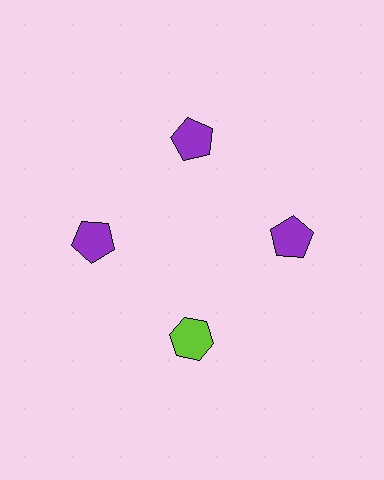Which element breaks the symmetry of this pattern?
The lime hexagon at roughly the 6 o'clock position breaks the symmetry. All other shapes are purple pentagons.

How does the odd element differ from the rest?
It differs in both color (lime instead of purple) and shape (hexagon instead of pentagon).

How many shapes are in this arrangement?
There are 4 shapes arranged in a ring pattern.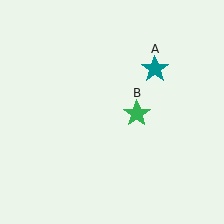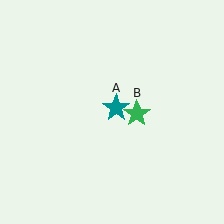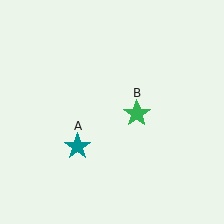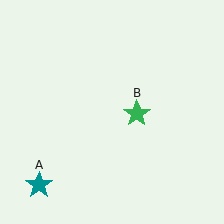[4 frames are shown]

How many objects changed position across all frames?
1 object changed position: teal star (object A).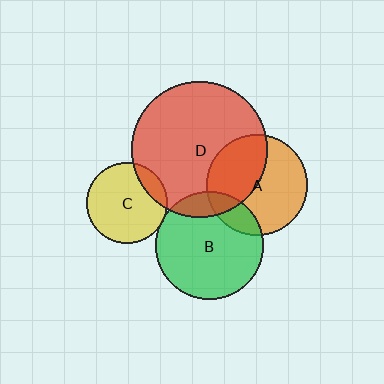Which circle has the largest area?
Circle D (red).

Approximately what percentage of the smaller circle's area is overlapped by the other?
Approximately 45%.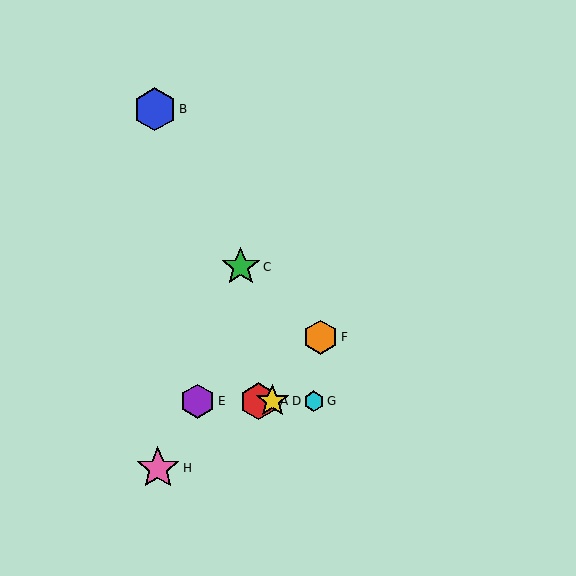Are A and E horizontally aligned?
Yes, both are at y≈401.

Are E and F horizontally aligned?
No, E is at y≈401 and F is at y≈337.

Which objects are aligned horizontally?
Objects A, D, E, G are aligned horizontally.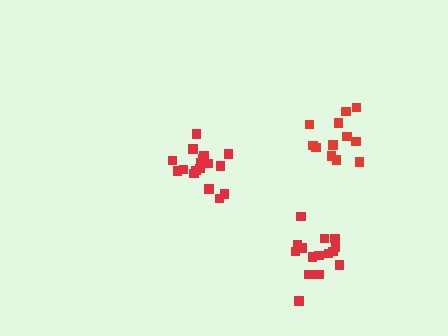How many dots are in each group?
Group 1: 17 dots, Group 2: 12 dots, Group 3: 15 dots (44 total).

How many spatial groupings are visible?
There are 3 spatial groupings.